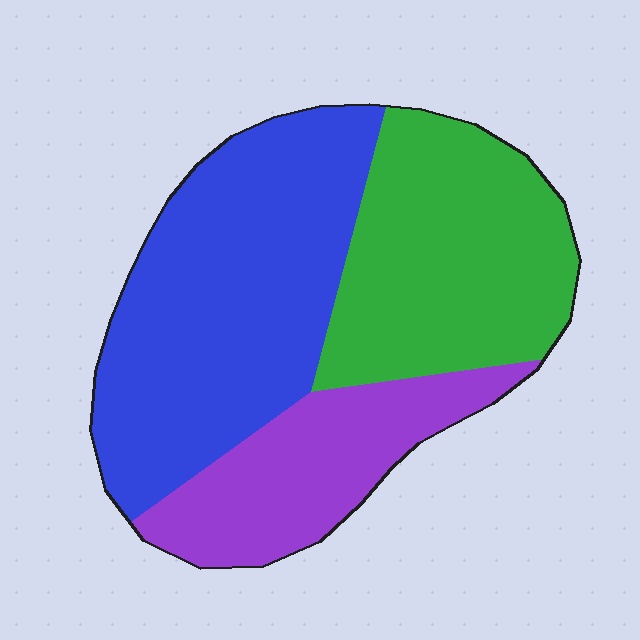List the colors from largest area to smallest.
From largest to smallest: blue, green, purple.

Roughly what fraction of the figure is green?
Green covers 33% of the figure.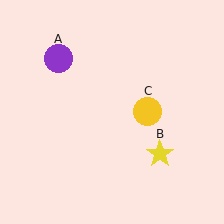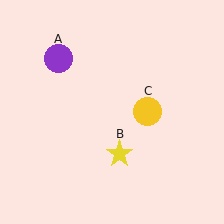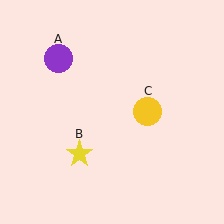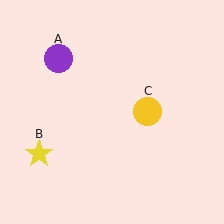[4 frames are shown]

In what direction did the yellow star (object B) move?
The yellow star (object B) moved left.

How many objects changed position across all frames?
1 object changed position: yellow star (object B).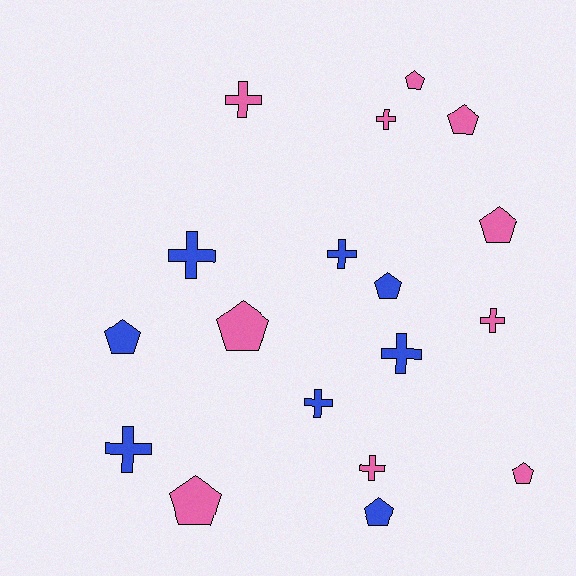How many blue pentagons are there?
There are 3 blue pentagons.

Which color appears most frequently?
Pink, with 10 objects.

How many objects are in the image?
There are 18 objects.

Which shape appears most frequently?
Cross, with 9 objects.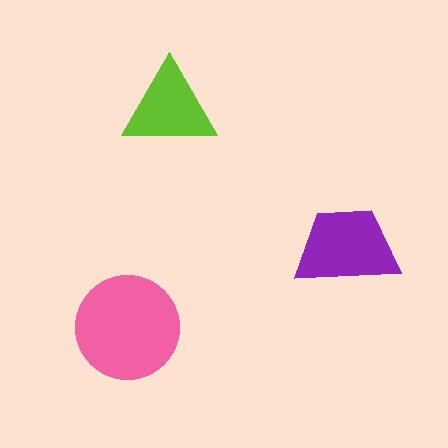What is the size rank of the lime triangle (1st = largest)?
3rd.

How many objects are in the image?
There are 3 objects in the image.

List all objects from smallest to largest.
The lime triangle, the purple trapezoid, the pink circle.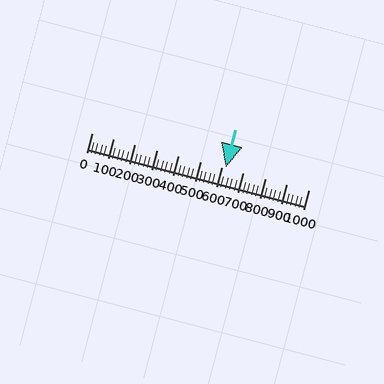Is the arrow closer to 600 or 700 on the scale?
The arrow is closer to 600.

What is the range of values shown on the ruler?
The ruler shows values from 0 to 1000.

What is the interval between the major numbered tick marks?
The major tick marks are spaced 100 units apart.